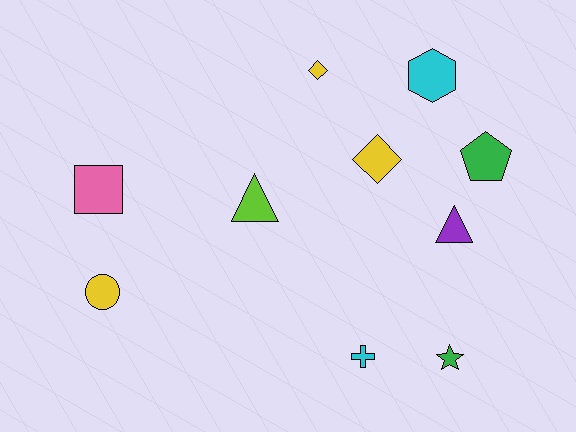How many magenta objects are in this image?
There are no magenta objects.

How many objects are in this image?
There are 10 objects.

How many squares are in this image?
There is 1 square.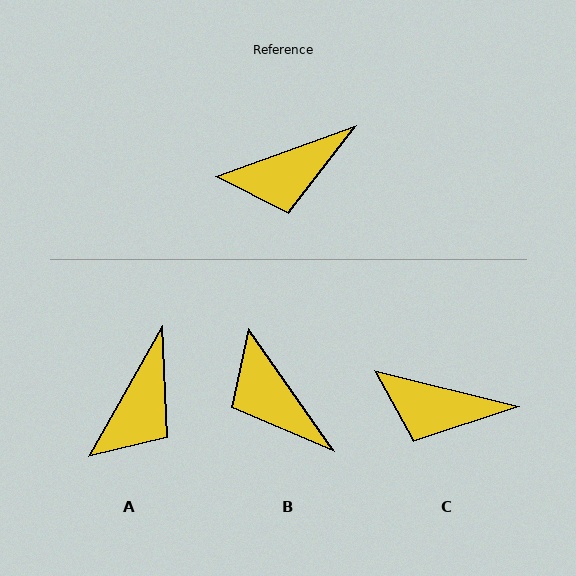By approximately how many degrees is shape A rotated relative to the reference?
Approximately 40 degrees counter-clockwise.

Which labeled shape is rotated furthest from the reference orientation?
B, about 75 degrees away.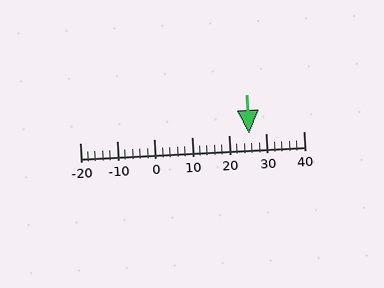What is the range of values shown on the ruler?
The ruler shows values from -20 to 40.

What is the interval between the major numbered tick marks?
The major tick marks are spaced 10 units apart.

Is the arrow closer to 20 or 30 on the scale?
The arrow is closer to 30.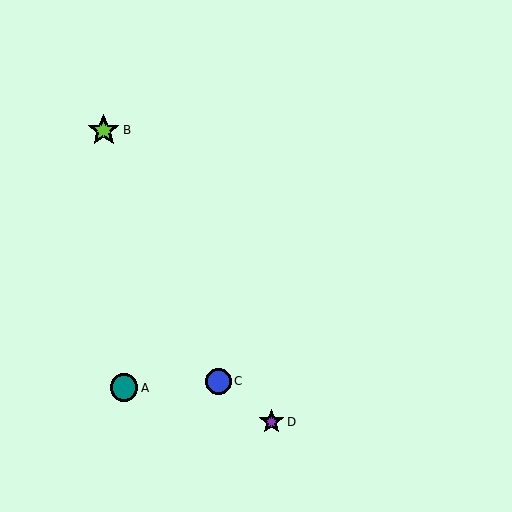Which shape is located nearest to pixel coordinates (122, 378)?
The teal circle (labeled A) at (124, 388) is nearest to that location.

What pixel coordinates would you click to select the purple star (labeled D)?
Click at (272, 422) to select the purple star D.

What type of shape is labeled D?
Shape D is a purple star.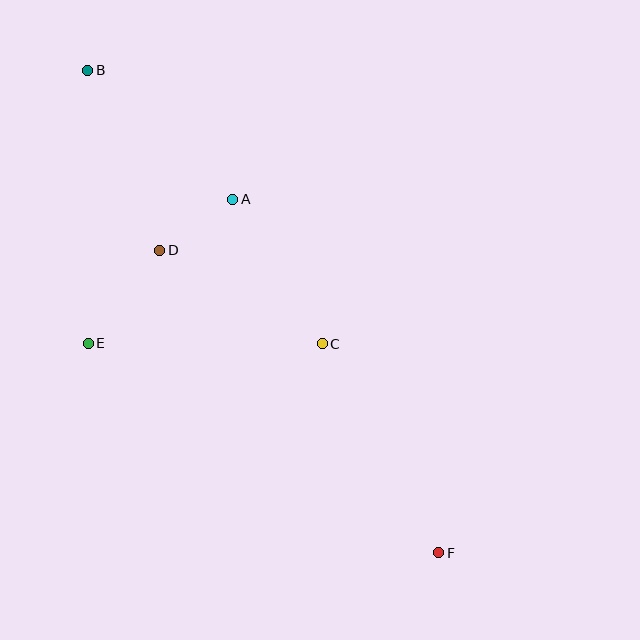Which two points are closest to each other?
Points A and D are closest to each other.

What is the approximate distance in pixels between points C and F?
The distance between C and F is approximately 239 pixels.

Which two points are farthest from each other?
Points B and F are farthest from each other.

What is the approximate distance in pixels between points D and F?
The distance between D and F is approximately 411 pixels.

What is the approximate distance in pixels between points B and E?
The distance between B and E is approximately 273 pixels.